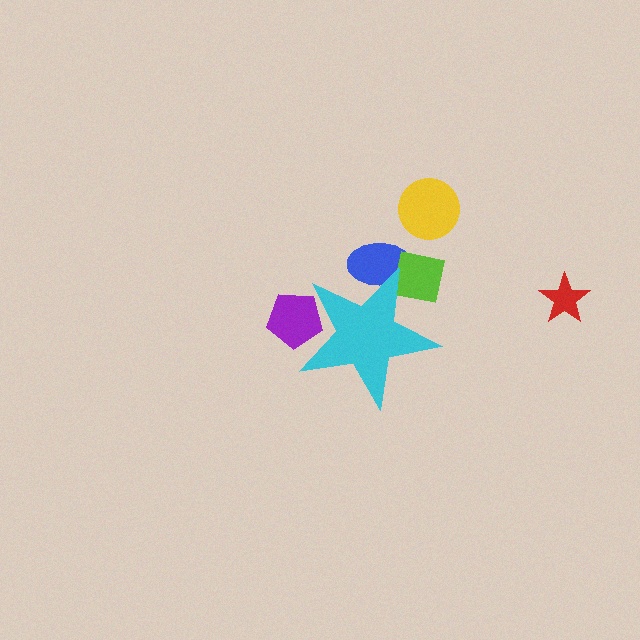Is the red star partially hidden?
No, the red star is fully visible.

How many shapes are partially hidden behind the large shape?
3 shapes are partially hidden.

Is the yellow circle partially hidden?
No, the yellow circle is fully visible.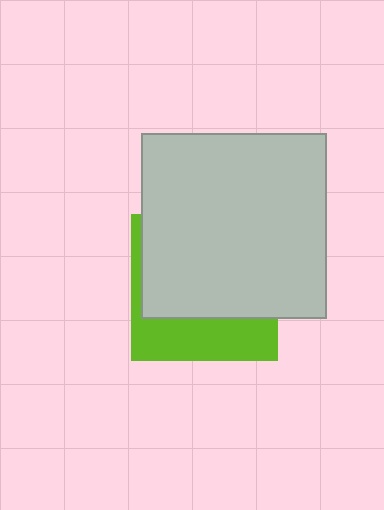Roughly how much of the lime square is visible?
A small part of it is visible (roughly 33%).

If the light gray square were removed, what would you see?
You would see the complete lime square.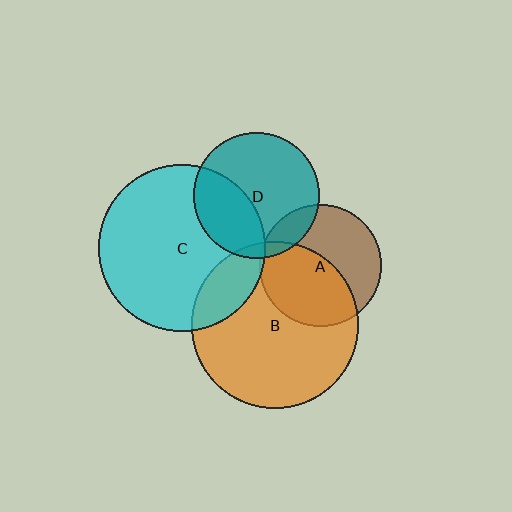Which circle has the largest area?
Circle B (orange).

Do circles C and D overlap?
Yes.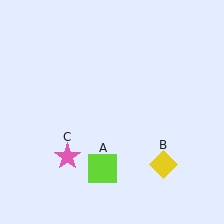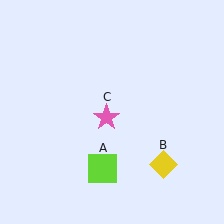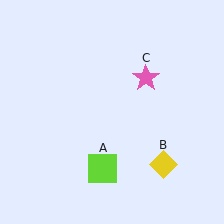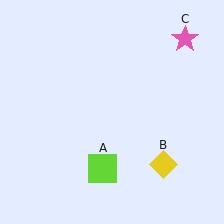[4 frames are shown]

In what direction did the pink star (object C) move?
The pink star (object C) moved up and to the right.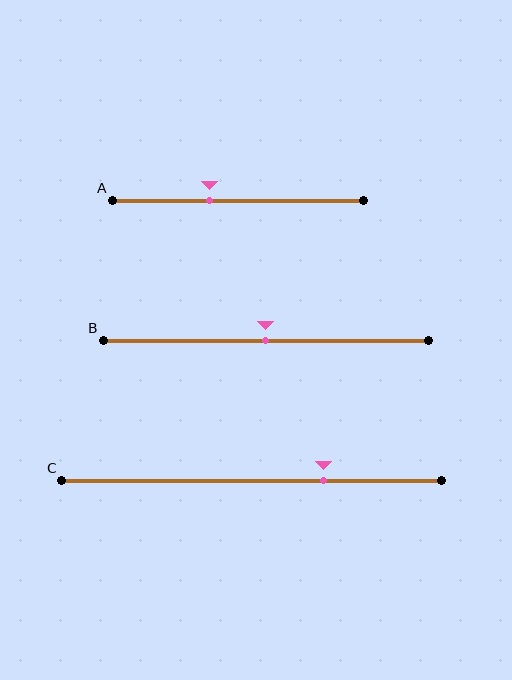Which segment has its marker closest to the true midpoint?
Segment B has its marker closest to the true midpoint.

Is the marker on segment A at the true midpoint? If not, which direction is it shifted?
No, the marker on segment A is shifted to the left by about 11% of the segment length.